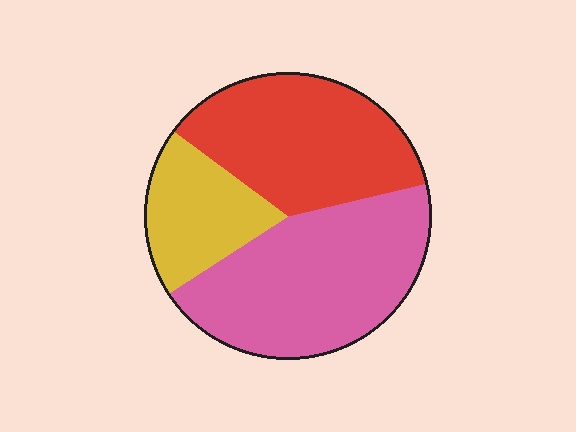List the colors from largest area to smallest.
From largest to smallest: pink, red, yellow.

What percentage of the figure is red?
Red takes up about three eighths (3/8) of the figure.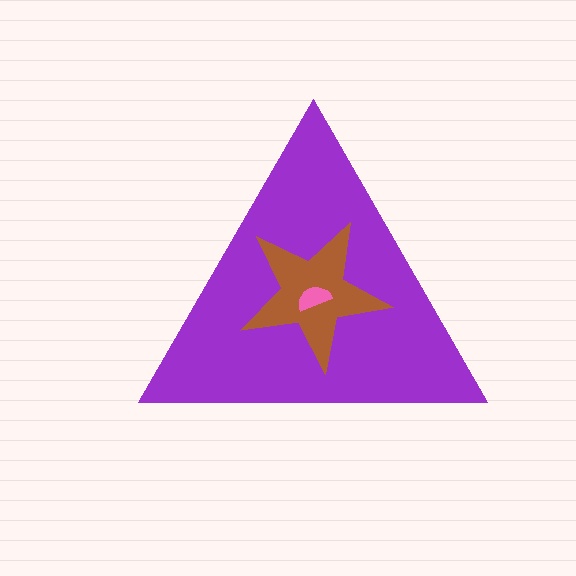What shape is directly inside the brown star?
The pink semicircle.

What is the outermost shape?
The purple triangle.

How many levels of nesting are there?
3.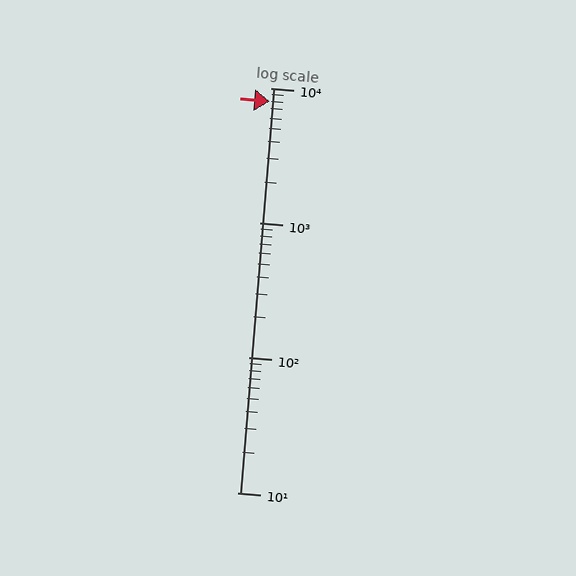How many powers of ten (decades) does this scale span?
The scale spans 3 decades, from 10 to 10000.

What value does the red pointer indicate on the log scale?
The pointer indicates approximately 7900.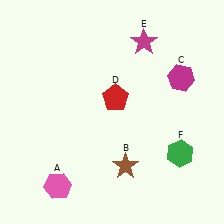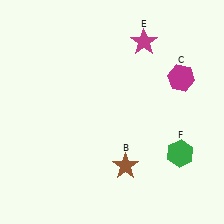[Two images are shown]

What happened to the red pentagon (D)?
The red pentagon (D) was removed in Image 2. It was in the top-right area of Image 1.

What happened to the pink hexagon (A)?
The pink hexagon (A) was removed in Image 2. It was in the bottom-left area of Image 1.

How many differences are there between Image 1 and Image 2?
There are 2 differences between the two images.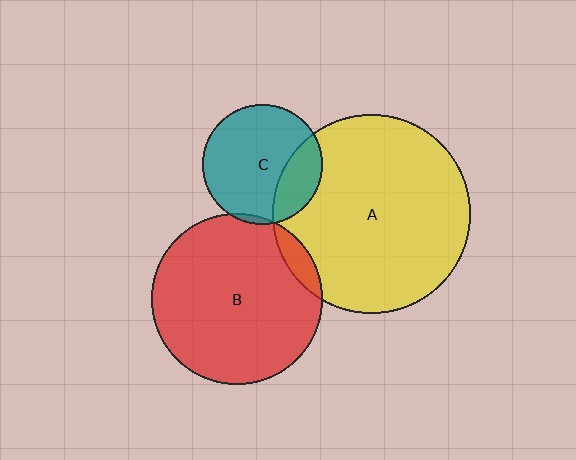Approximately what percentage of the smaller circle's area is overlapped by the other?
Approximately 25%.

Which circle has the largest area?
Circle A (yellow).